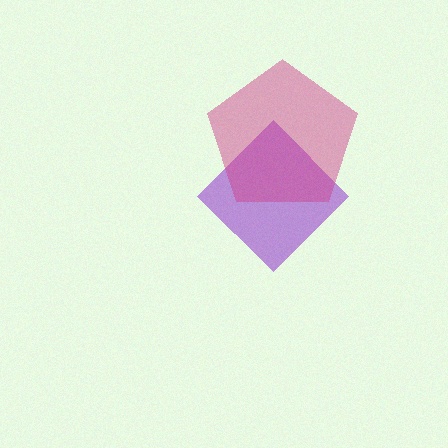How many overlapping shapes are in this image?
There are 2 overlapping shapes in the image.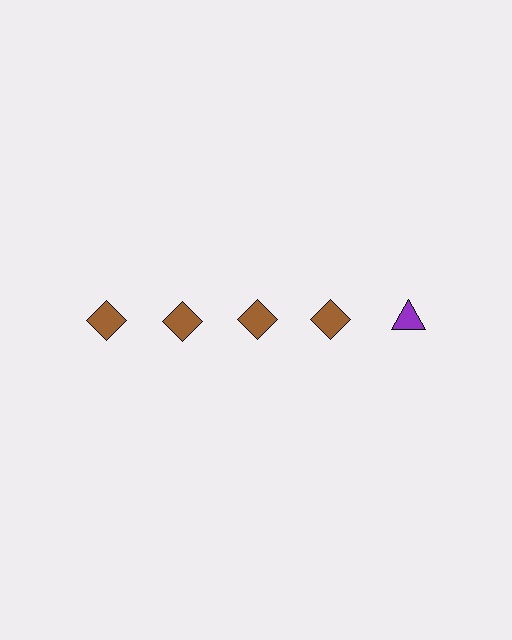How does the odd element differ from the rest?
It differs in both color (purple instead of brown) and shape (triangle instead of diamond).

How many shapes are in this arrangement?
There are 5 shapes arranged in a grid pattern.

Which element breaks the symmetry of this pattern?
The purple triangle in the top row, rightmost column breaks the symmetry. All other shapes are brown diamonds.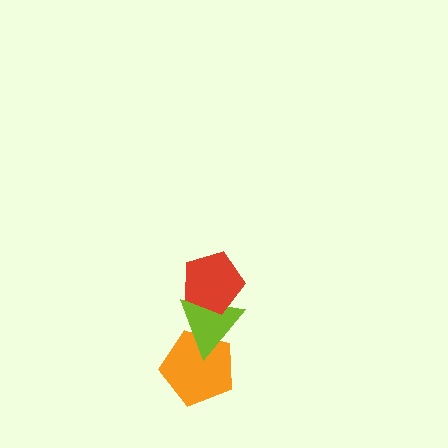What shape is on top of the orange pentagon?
The lime triangle is on top of the orange pentagon.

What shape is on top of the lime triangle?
The red pentagon is on top of the lime triangle.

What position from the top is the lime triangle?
The lime triangle is 2nd from the top.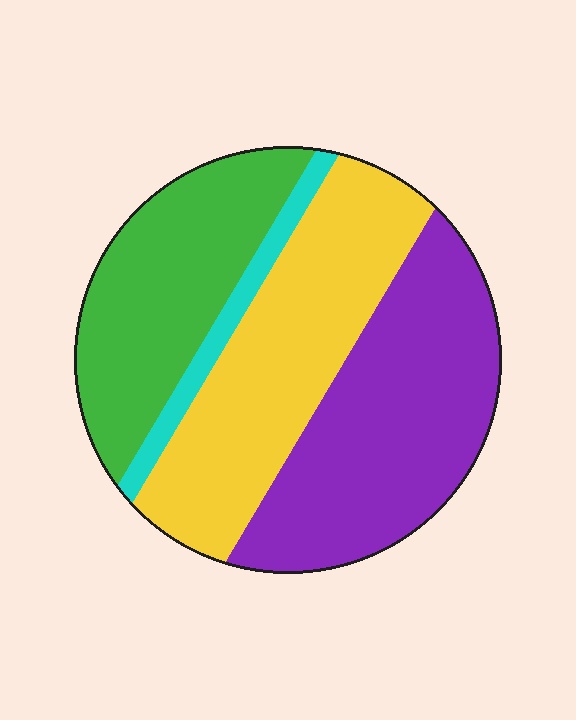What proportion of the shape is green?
Green covers 26% of the shape.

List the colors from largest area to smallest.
From largest to smallest: purple, yellow, green, cyan.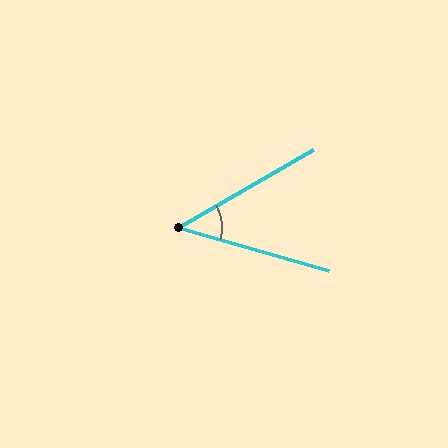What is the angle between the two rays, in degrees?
Approximately 46 degrees.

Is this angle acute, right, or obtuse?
It is acute.